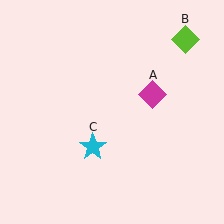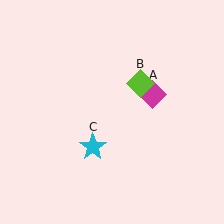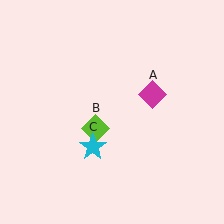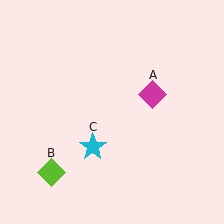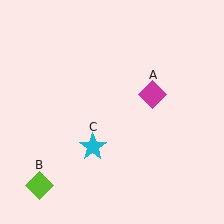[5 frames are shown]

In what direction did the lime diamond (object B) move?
The lime diamond (object B) moved down and to the left.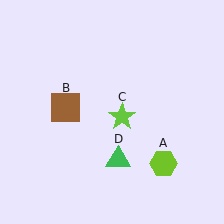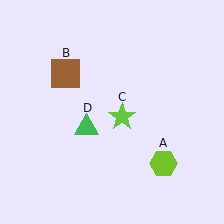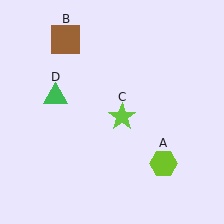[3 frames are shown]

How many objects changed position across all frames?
2 objects changed position: brown square (object B), green triangle (object D).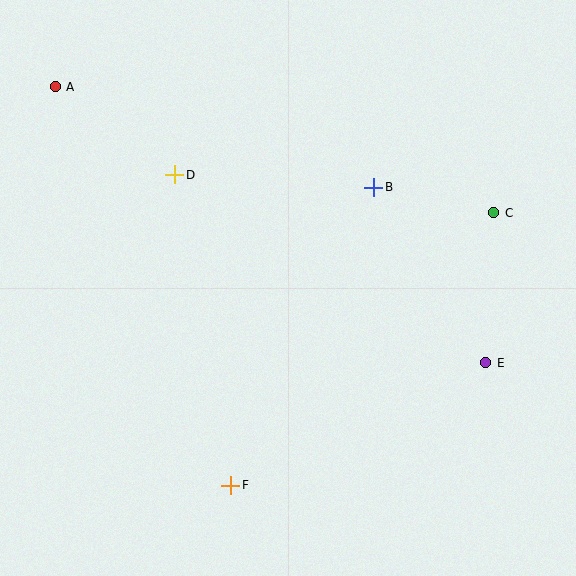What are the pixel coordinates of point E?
Point E is at (486, 363).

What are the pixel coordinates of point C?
Point C is at (494, 213).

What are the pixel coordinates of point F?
Point F is at (231, 485).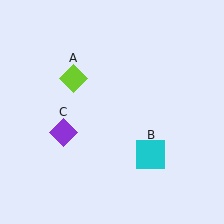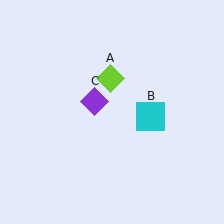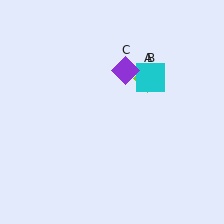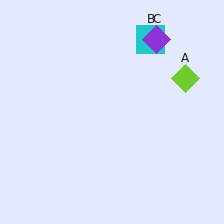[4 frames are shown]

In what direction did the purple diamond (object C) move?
The purple diamond (object C) moved up and to the right.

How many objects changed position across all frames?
3 objects changed position: lime diamond (object A), cyan square (object B), purple diamond (object C).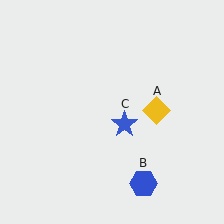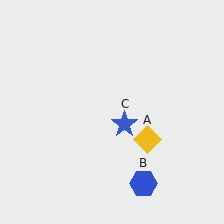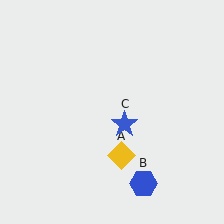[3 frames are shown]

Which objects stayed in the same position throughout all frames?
Blue hexagon (object B) and blue star (object C) remained stationary.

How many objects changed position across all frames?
1 object changed position: yellow diamond (object A).